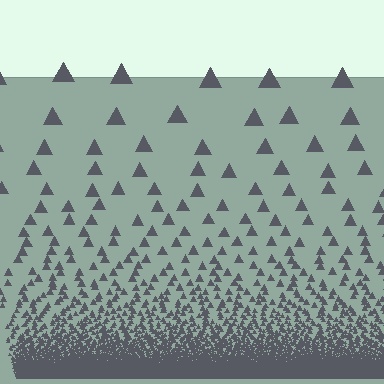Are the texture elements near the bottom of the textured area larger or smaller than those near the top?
Smaller. The gradient is inverted — elements near the bottom are smaller and denser.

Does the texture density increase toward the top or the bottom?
Density increases toward the bottom.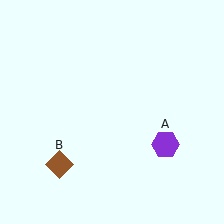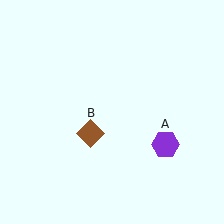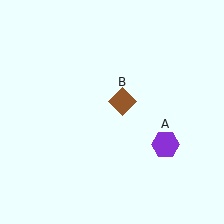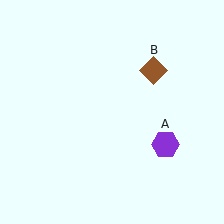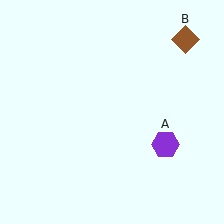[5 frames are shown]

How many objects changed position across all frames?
1 object changed position: brown diamond (object B).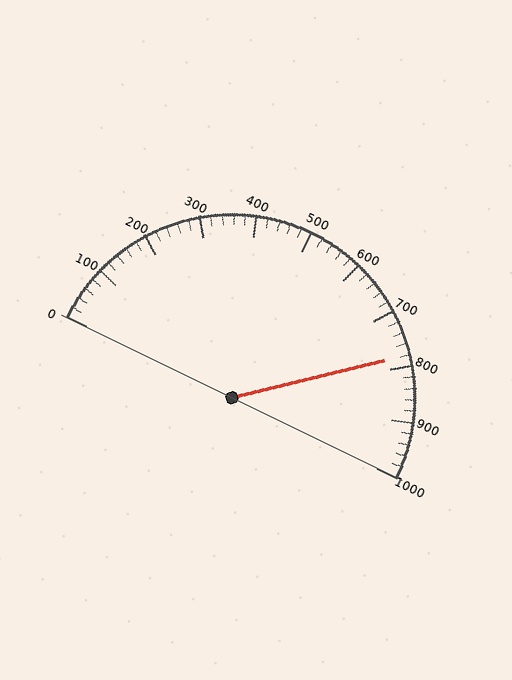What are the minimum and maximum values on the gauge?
The gauge ranges from 0 to 1000.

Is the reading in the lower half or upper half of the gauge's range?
The reading is in the upper half of the range (0 to 1000).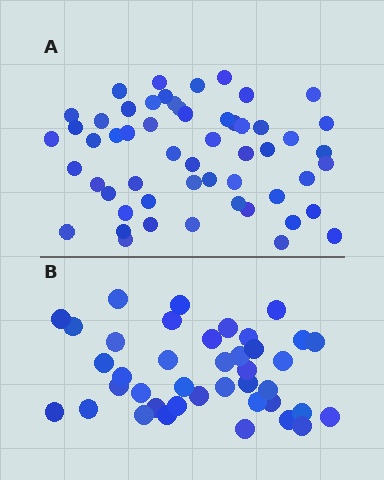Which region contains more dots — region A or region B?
Region A (the top region) has more dots.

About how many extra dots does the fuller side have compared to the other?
Region A has approximately 15 more dots than region B.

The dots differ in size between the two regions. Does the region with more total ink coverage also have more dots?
No. Region B has more total ink coverage because its dots are larger, but region A actually contains more individual dots. Total area can be misleading — the number of items is what matters here.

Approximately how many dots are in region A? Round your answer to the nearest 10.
About 60 dots. (The exact count is 55, which rounds to 60.)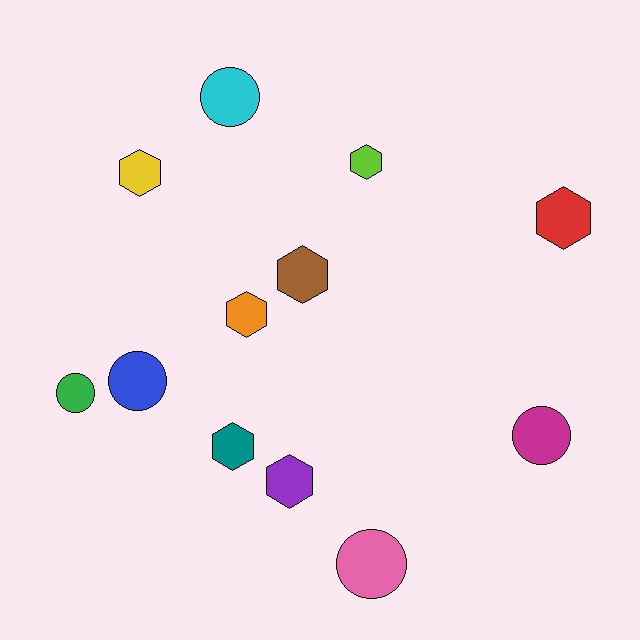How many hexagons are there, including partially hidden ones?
There are 7 hexagons.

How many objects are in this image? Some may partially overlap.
There are 12 objects.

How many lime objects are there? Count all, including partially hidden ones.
There is 1 lime object.